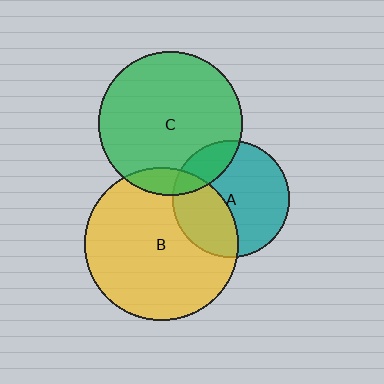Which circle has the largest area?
Circle B (yellow).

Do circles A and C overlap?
Yes.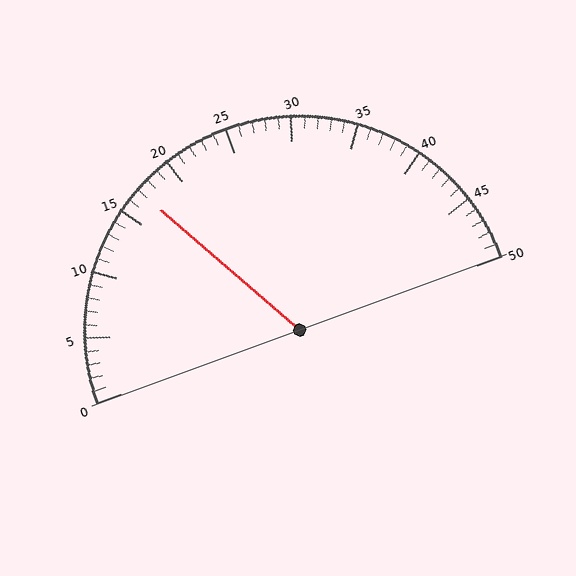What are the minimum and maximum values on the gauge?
The gauge ranges from 0 to 50.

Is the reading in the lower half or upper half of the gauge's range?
The reading is in the lower half of the range (0 to 50).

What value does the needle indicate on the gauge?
The needle indicates approximately 17.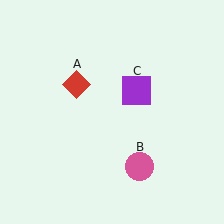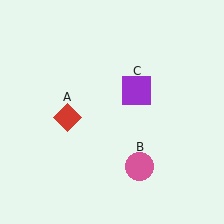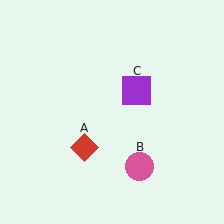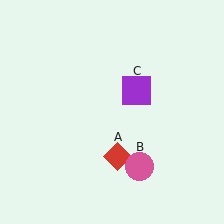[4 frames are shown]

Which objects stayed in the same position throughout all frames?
Pink circle (object B) and purple square (object C) remained stationary.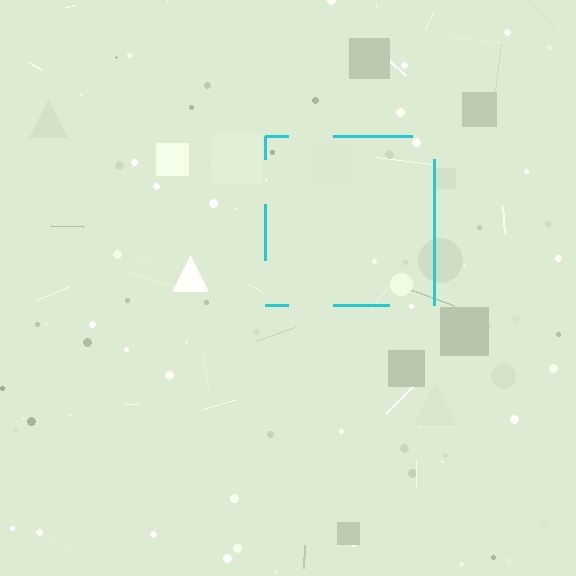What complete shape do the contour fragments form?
The contour fragments form a square.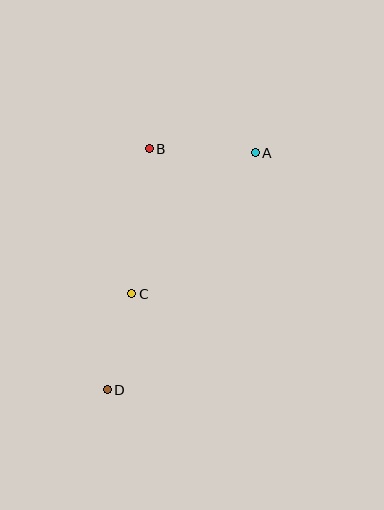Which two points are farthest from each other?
Points A and D are farthest from each other.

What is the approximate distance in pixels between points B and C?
The distance between B and C is approximately 146 pixels.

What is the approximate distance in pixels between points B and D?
The distance between B and D is approximately 244 pixels.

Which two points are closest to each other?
Points C and D are closest to each other.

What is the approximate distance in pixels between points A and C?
The distance between A and C is approximately 188 pixels.